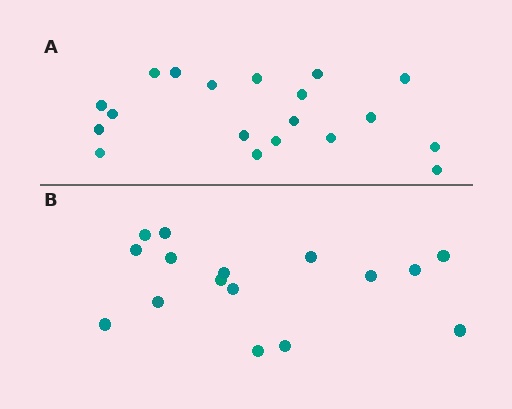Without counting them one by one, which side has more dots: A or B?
Region A (the top region) has more dots.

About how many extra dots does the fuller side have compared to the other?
Region A has just a few more — roughly 2 or 3 more dots than region B.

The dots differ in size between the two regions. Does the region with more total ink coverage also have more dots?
No. Region B has more total ink coverage because its dots are larger, but region A actually contains more individual dots. Total area can be misleading — the number of items is what matters here.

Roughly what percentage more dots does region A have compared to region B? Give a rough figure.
About 20% more.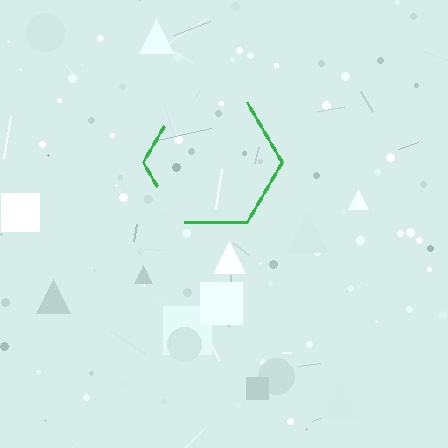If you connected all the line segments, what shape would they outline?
They would outline a hexagon.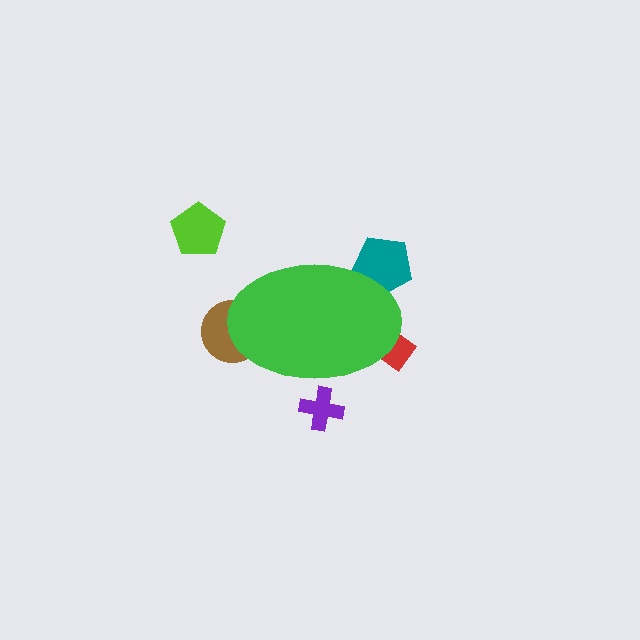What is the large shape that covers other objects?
A green ellipse.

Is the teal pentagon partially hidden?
Yes, the teal pentagon is partially hidden behind the green ellipse.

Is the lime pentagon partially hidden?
No, the lime pentagon is fully visible.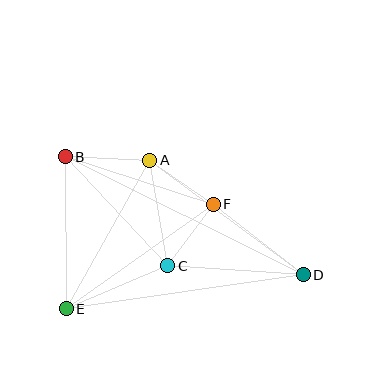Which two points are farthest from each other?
Points B and D are farthest from each other.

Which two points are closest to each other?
Points C and F are closest to each other.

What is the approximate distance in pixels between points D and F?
The distance between D and F is approximately 114 pixels.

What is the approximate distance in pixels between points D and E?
The distance between D and E is approximately 240 pixels.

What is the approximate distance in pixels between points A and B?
The distance between A and B is approximately 85 pixels.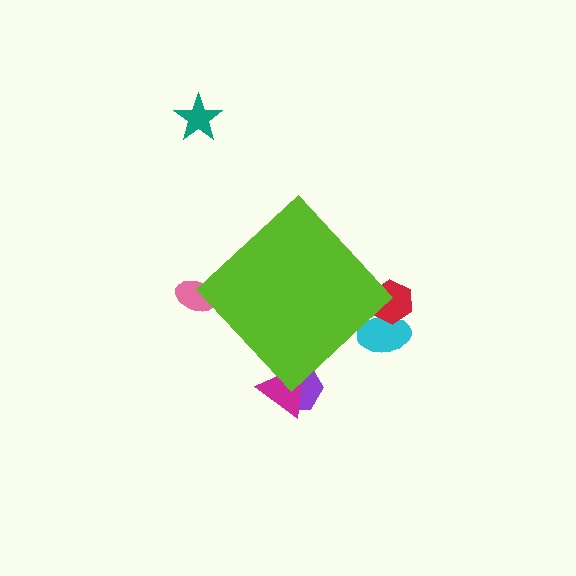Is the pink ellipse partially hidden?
Yes, the pink ellipse is partially hidden behind the lime diamond.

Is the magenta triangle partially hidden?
Yes, the magenta triangle is partially hidden behind the lime diamond.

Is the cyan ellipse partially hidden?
Yes, the cyan ellipse is partially hidden behind the lime diamond.